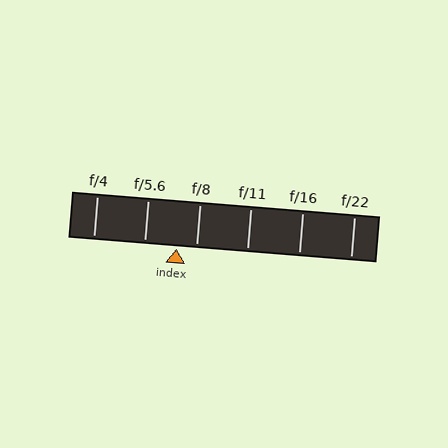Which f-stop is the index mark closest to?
The index mark is closest to f/8.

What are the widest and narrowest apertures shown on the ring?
The widest aperture shown is f/4 and the narrowest is f/22.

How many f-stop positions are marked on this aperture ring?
There are 6 f-stop positions marked.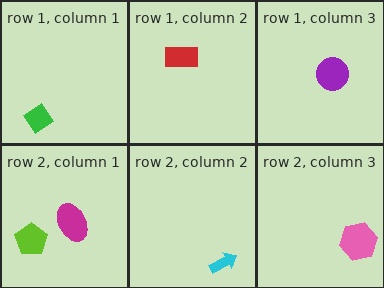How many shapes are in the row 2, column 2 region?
1.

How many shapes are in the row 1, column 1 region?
1.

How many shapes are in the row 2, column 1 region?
2.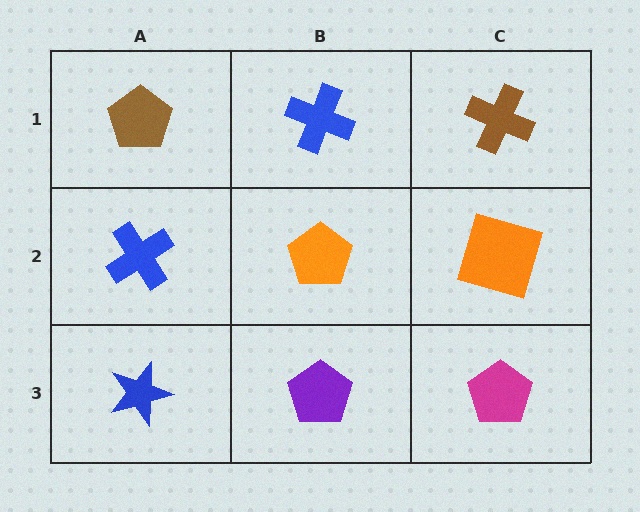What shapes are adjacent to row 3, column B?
An orange pentagon (row 2, column B), a blue star (row 3, column A), a magenta pentagon (row 3, column C).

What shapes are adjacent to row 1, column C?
An orange square (row 2, column C), a blue cross (row 1, column B).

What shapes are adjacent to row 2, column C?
A brown cross (row 1, column C), a magenta pentagon (row 3, column C), an orange pentagon (row 2, column B).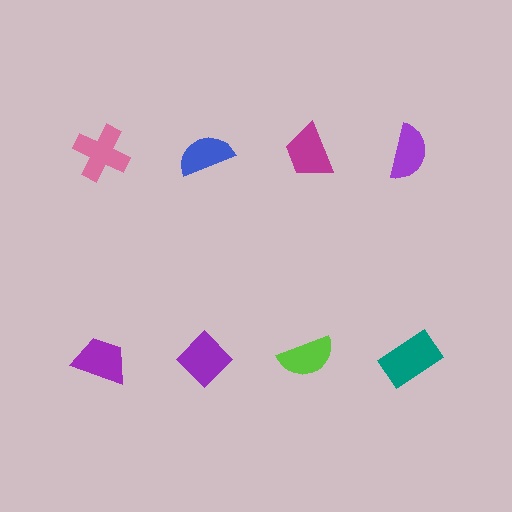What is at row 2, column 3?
A lime semicircle.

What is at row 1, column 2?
A blue semicircle.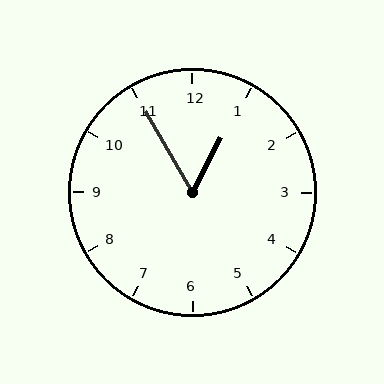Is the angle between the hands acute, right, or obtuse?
It is acute.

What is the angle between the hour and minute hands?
Approximately 58 degrees.